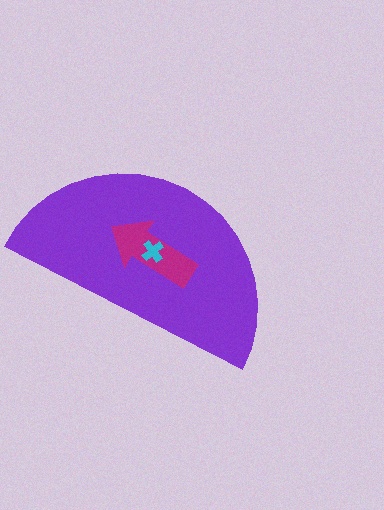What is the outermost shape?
The purple semicircle.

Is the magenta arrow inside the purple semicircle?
Yes.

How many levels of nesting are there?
3.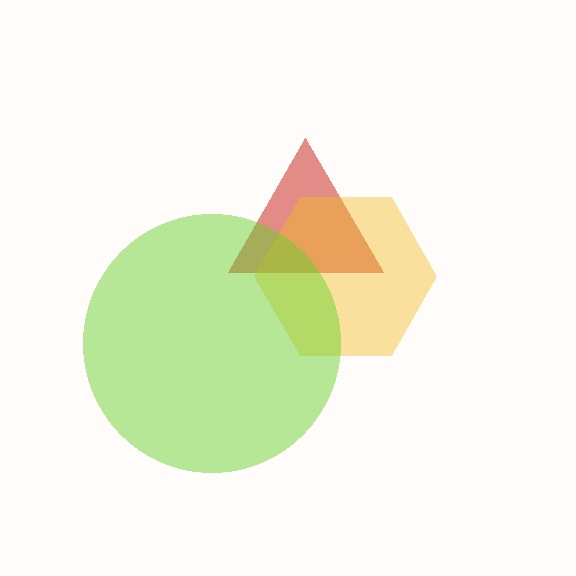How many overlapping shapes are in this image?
There are 3 overlapping shapes in the image.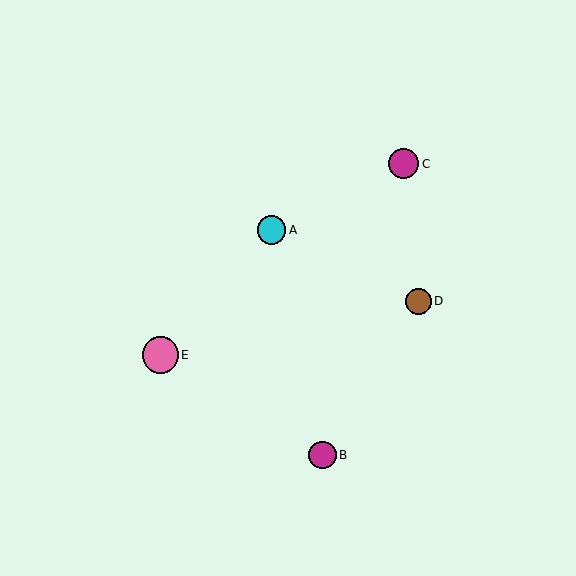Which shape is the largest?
The pink circle (labeled E) is the largest.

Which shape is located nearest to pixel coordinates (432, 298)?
The brown circle (labeled D) at (418, 301) is nearest to that location.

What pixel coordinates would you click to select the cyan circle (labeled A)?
Click at (271, 230) to select the cyan circle A.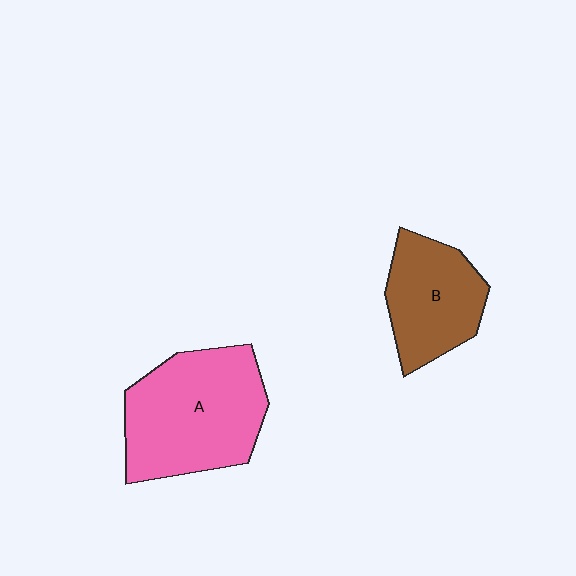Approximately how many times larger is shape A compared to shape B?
Approximately 1.5 times.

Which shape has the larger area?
Shape A (pink).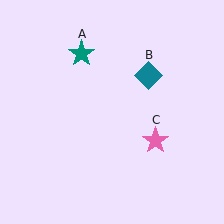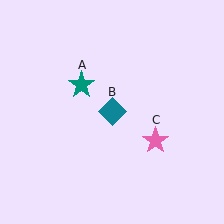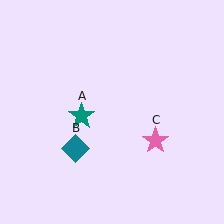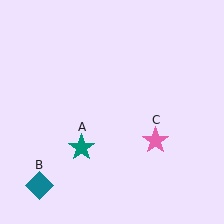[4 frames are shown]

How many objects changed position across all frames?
2 objects changed position: teal star (object A), teal diamond (object B).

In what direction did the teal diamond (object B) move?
The teal diamond (object B) moved down and to the left.